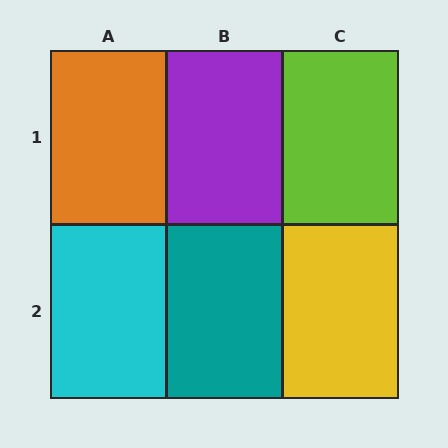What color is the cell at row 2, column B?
Teal.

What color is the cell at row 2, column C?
Yellow.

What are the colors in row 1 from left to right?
Orange, purple, lime.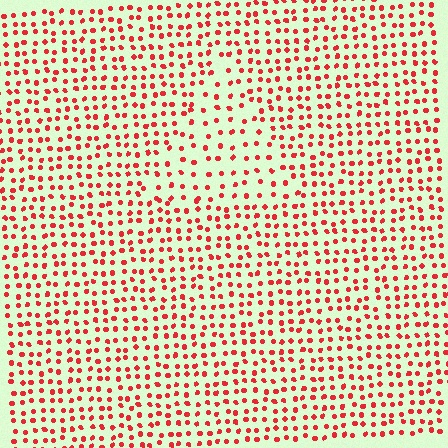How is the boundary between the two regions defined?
The boundary is defined by a change in element density (approximately 1.7x ratio). All elements are the same color, size, and shape.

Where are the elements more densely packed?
The elements are more densely packed outside the triangle boundary.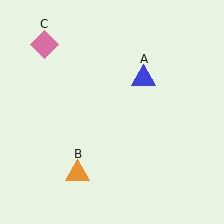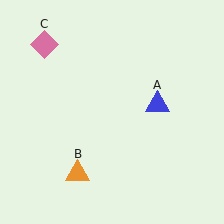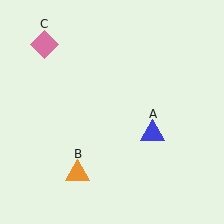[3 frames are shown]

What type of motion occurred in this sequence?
The blue triangle (object A) rotated clockwise around the center of the scene.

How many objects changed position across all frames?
1 object changed position: blue triangle (object A).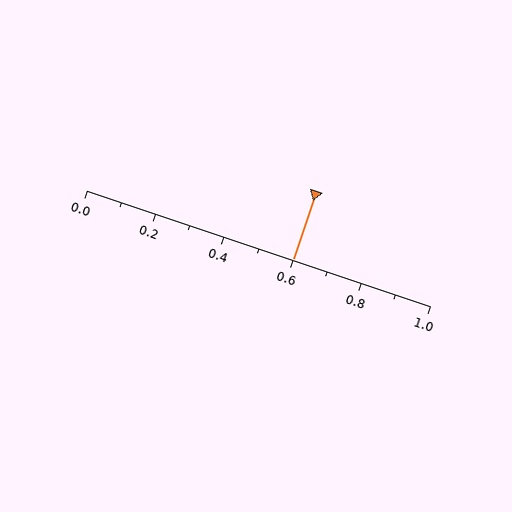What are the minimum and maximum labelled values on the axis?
The axis runs from 0.0 to 1.0.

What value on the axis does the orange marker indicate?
The marker indicates approximately 0.6.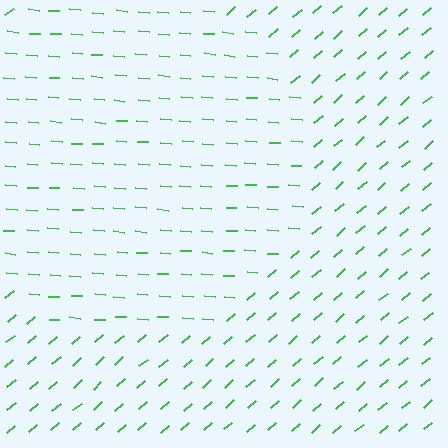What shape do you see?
I see a circle.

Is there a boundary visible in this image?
Yes, there is a texture boundary formed by a change in line orientation.